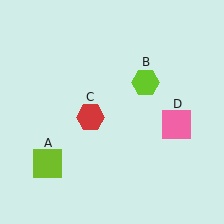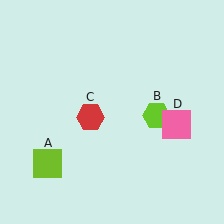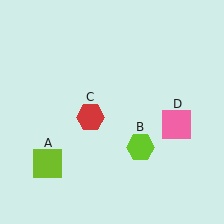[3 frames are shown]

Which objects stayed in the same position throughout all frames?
Lime square (object A) and red hexagon (object C) and pink square (object D) remained stationary.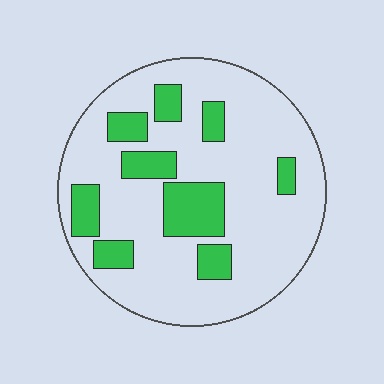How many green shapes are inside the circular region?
9.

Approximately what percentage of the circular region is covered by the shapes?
Approximately 25%.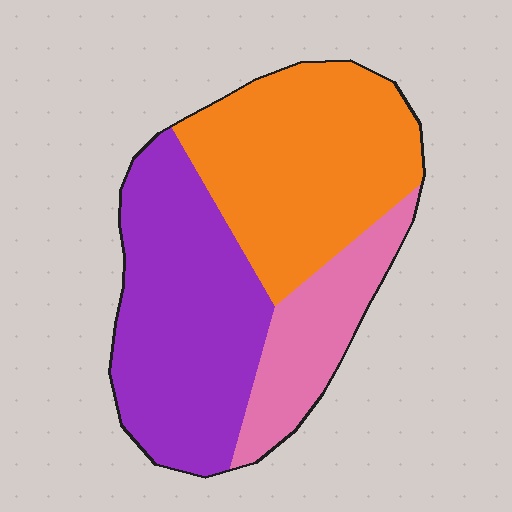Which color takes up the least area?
Pink, at roughly 20%.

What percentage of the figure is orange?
Orange covers 40% of the figure.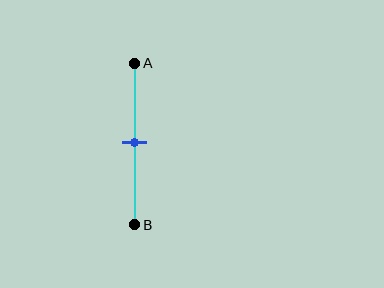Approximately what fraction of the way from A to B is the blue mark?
The blue mark is approximately 50% of the way from A to B.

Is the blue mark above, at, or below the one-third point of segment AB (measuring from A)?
The blue mark is below the one-third point of segment AB.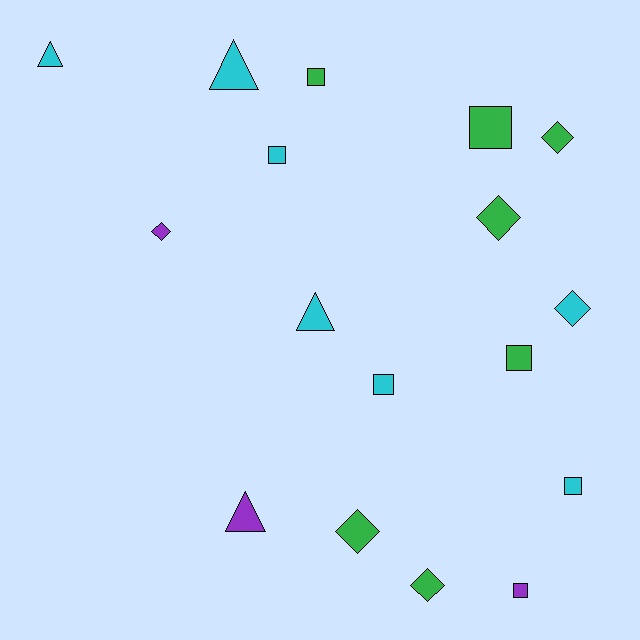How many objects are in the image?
There are 17 objects.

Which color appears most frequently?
Green, with 7 objects.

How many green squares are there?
There are 3 green squares.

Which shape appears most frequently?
Square, with 7 objects.